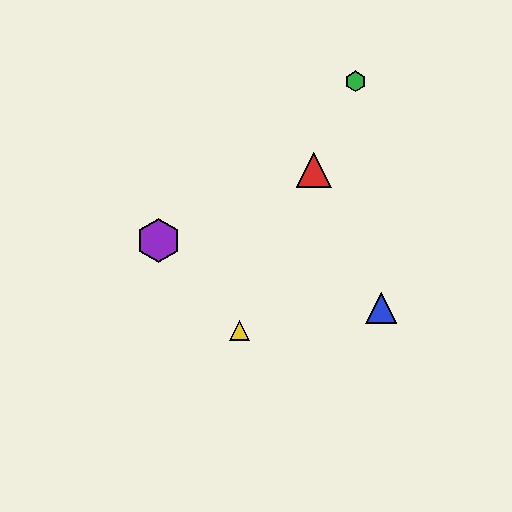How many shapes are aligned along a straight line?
3 shapes (the red triangle, the green hexagon, the yellow triangle) are aligned along a straight line.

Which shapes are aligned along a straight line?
The red triangle, the green hexagon, the yellow triangle are aligned along a straight line.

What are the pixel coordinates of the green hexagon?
The green hexagon is at (355, 81).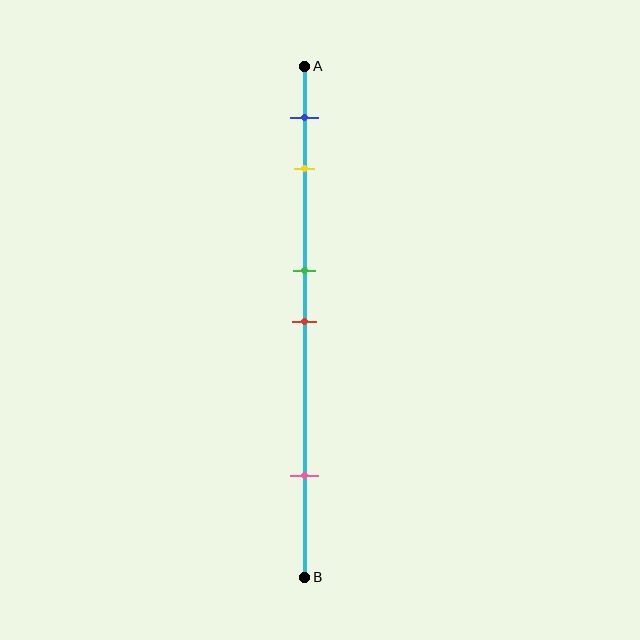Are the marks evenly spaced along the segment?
No, the marks are not evenly spaced.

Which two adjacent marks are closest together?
The green and red marks are the closest adjacent pair.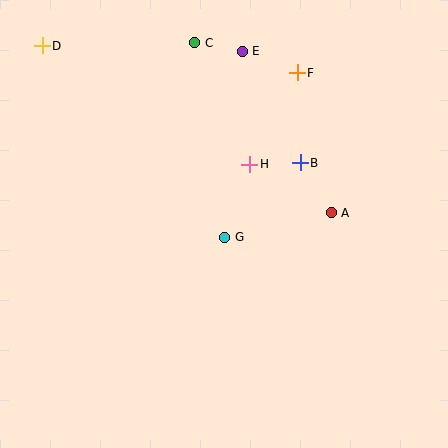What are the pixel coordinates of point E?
Point E is at (242, 51).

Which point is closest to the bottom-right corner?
Point A is closest to the bottom-right corner.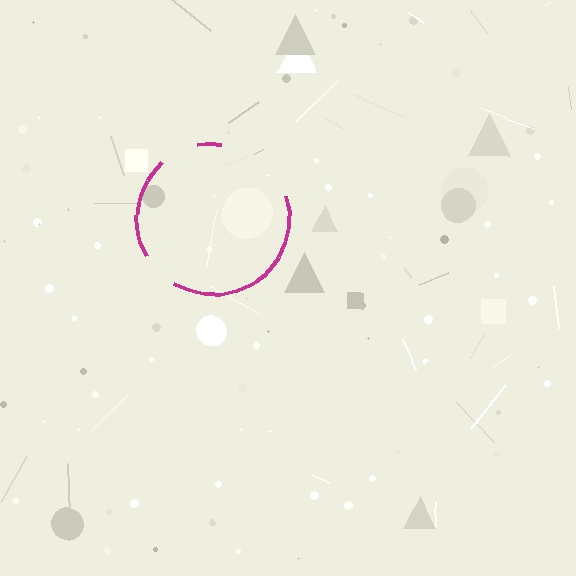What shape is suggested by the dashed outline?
The dashed outline suggests a circle.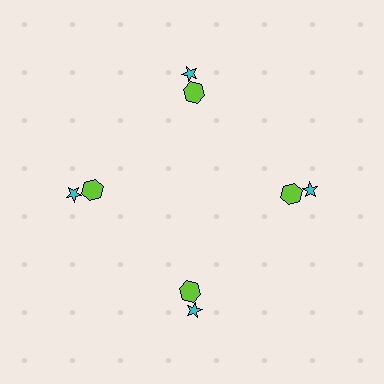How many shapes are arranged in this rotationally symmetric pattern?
There are 8 shapes, arranged in 4 groups of 2.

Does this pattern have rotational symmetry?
Yes, this pattern has 4-fold rotational symmetry. It looks the same after rotating 90 degrees around the center.